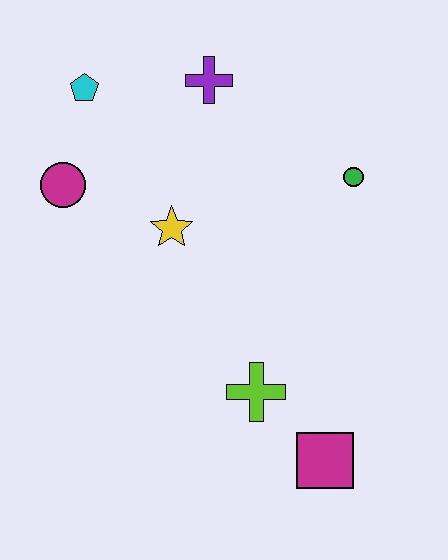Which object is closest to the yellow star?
The magenta circle is closest to the yellow star.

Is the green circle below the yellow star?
No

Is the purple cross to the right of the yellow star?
Yes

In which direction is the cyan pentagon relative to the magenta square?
The cyan pentagon is above the magenta square.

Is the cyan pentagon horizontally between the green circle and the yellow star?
No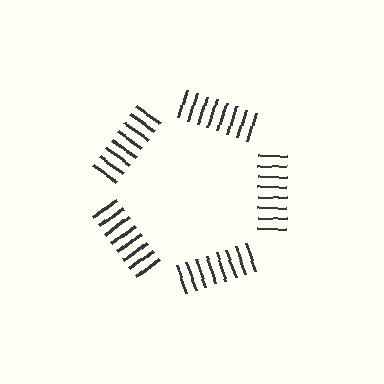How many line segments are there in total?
40 — 8 along each of the 5 edges.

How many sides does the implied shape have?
5 sides — the line-ends trace a pentagon.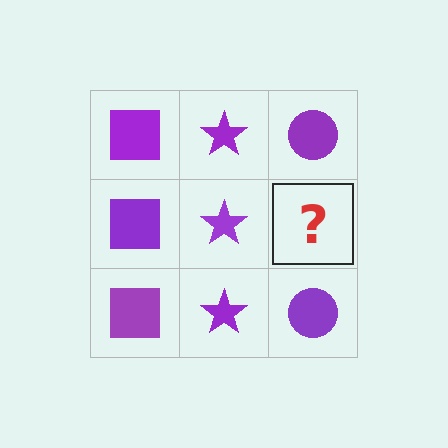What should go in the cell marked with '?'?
The missing cell should contain a purple circle.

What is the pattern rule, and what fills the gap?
The rule is that each column has a consistent shape. The gap should be filled with a purple circle.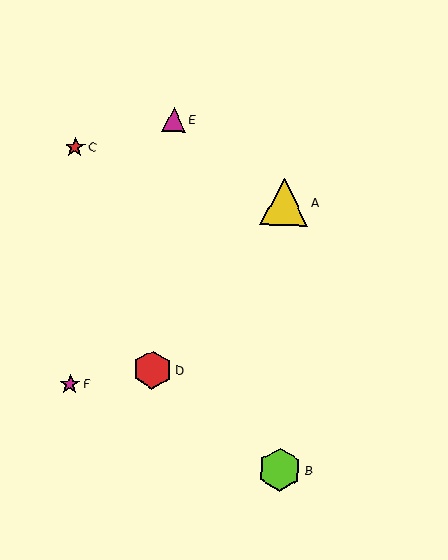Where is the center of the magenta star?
The center of the magenta star is at (70, 384).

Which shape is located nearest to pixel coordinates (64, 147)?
The red star (labeled C) at (75, 147) is nearest to that location.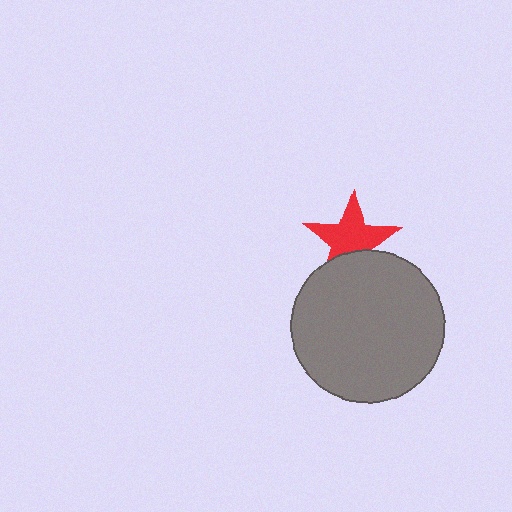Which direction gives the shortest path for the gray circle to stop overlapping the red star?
Moving down gives the shortest separation.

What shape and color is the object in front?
The object in front is a gray circle.